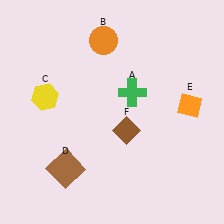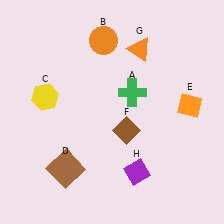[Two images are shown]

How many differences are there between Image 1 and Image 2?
There are 2 differences between the two images.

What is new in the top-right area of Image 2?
An orange triangle (G) was added in the top-right area of Image 2.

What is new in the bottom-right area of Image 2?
A purple diamond (H) was added in the bottom-right area of Image 2.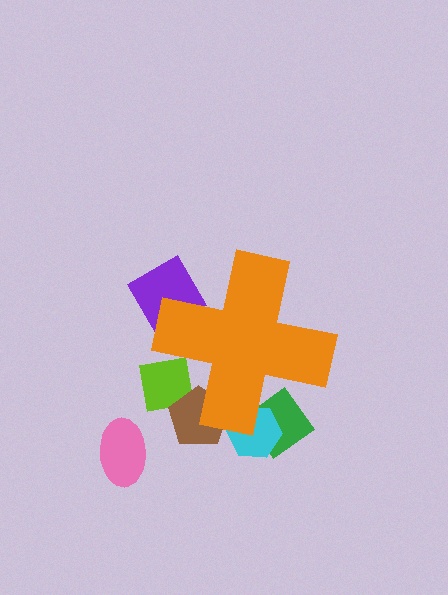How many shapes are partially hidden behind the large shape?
5 shapes are partially hidden.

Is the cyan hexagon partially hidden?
Yes, the cyan hexagon is partially hidden behind the orange cross.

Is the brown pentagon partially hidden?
Yes, the brown pentagon is partially hidden behind the orange cross.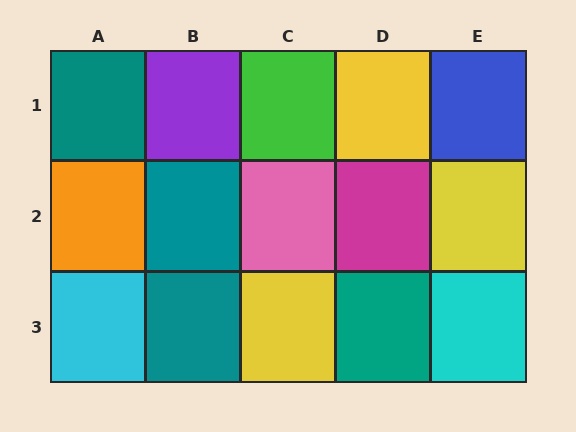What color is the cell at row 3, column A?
Cyan.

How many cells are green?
1 cell is green.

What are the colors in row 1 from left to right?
Teal, purple, green, yellow, blue.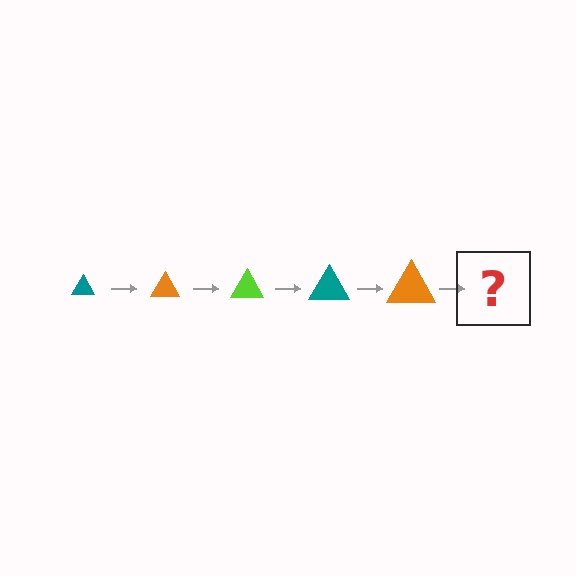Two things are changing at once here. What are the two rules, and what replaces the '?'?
The two rules are that the triangle grows larger each step and the color cycles through teal, orange, and lime. The '?' should be a lime triangle, larger than the previous one.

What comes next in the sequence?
The next element should be a lime triangle, larger than the previous one.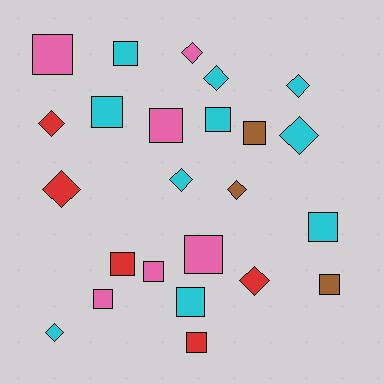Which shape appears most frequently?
Square, with 14 objects.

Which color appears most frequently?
Cyan, with 10 objects.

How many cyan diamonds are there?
There are 5 cyan diamonds.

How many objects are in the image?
There are 24 objects.